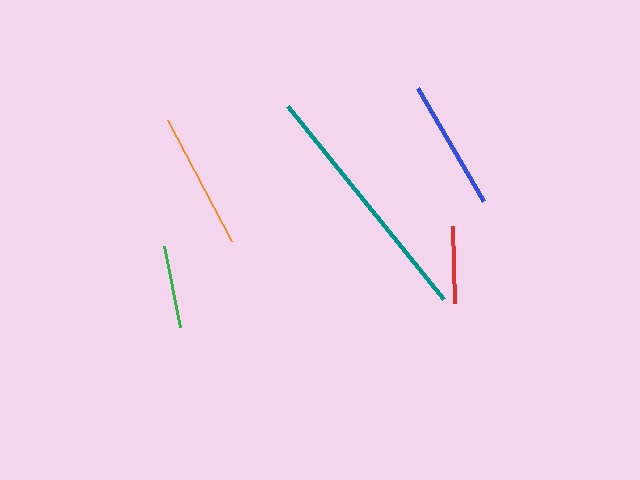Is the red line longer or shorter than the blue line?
The blue line is longer than the red line.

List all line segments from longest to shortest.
From longest to shortest: teal, orange, blue, green, red.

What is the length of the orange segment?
The orange segment is approximately 137 pixels long.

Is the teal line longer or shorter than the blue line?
The teal line is longer than the blue line.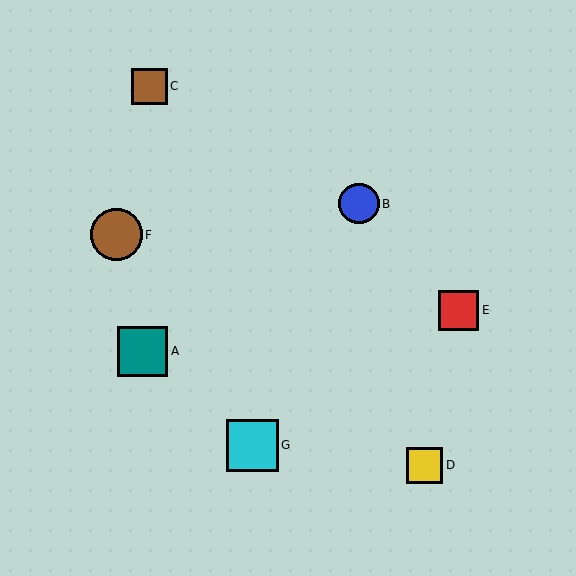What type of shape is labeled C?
Shape C is a brown square.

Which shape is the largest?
The cyan square (labeled G) is the largest.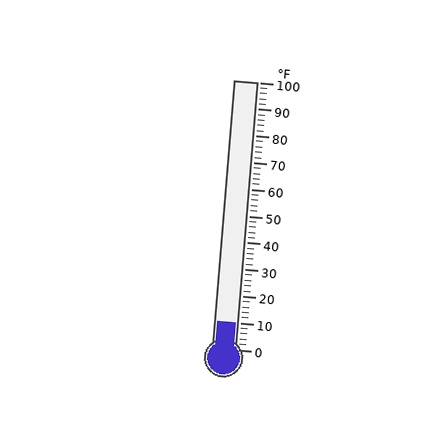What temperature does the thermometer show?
The thermometer shows approximately 10°F.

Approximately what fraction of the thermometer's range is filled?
The thermometer is filled to approximately 10% of its range.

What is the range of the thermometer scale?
The thermometer scale ranges from 0°F to 100°F.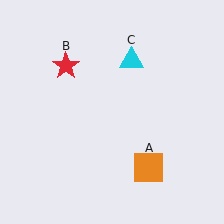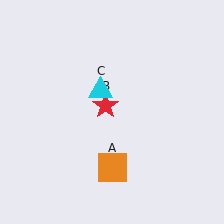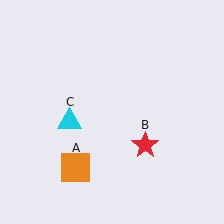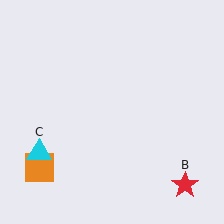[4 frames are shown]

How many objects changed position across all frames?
3 objects changed position: orange square (object A), red star (object B), cyan triangle (object C).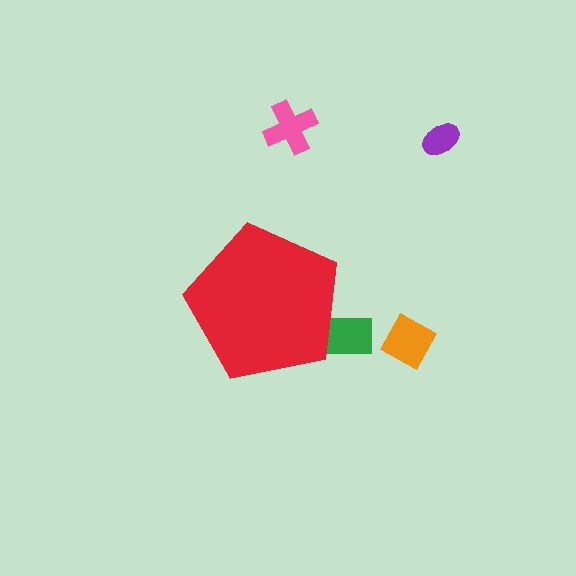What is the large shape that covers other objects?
A red pentagon.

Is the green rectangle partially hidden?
Yes, the green rectangle is partially hidden behind the red pentagon.